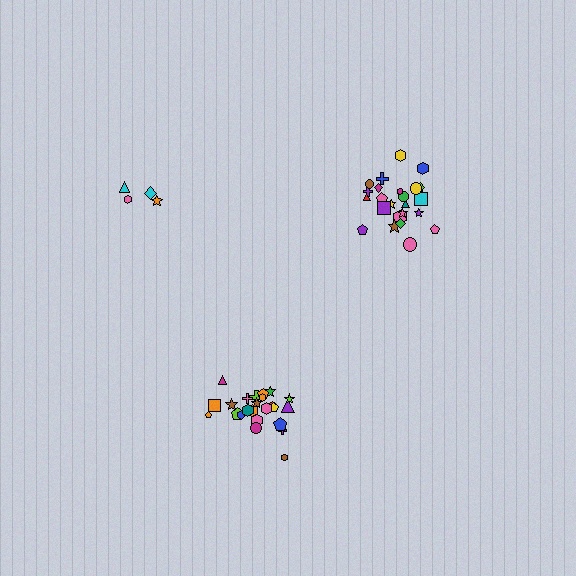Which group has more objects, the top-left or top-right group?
The top-right group.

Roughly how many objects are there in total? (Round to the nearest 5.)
Roughly 55 objects in total.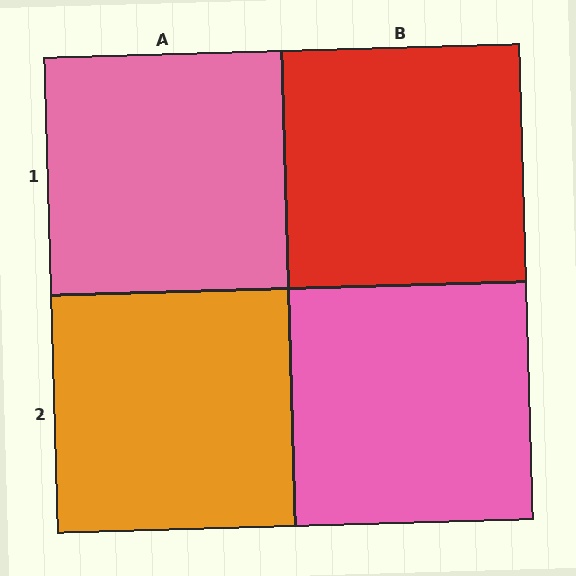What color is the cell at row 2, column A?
Orange.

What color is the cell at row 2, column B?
Pink.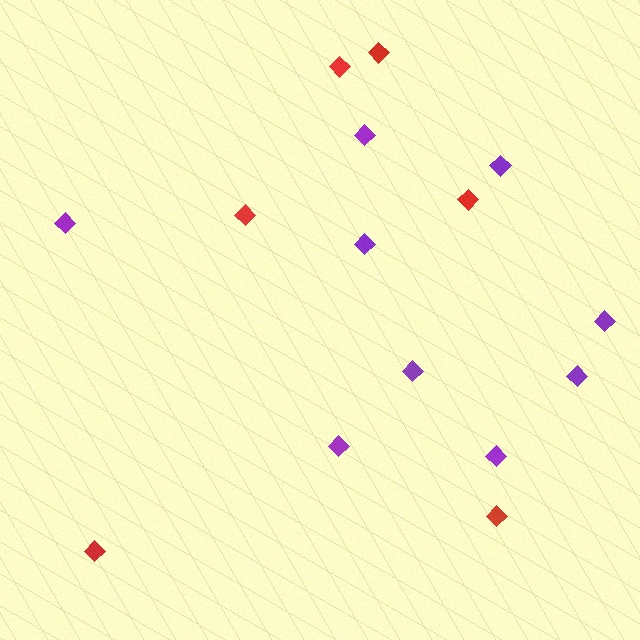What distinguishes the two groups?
There are 2 groups: one group of red diamonds (6) and one group of purple diamonds (9).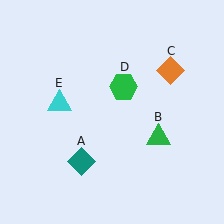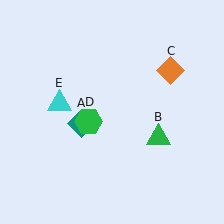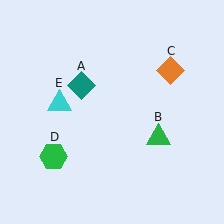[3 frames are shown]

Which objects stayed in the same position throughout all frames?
Green triangle (object B) and orange diamond (object C) and cyan triangle (object E) remained stationary.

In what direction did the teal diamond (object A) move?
The teal diamond (object A) moved up.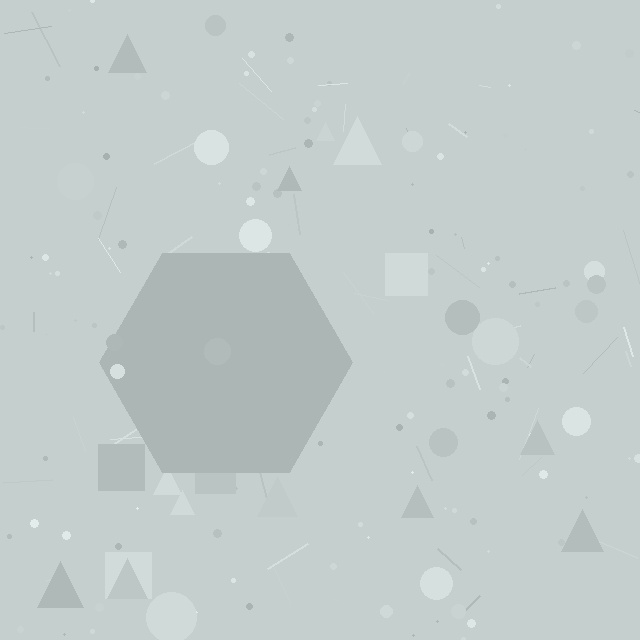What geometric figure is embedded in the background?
A hexagon is embedded in the background.